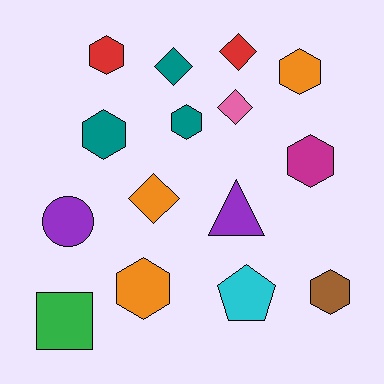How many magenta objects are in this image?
There is 1 magenta object.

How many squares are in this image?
There is 1 square.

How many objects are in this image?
There are 15 objects.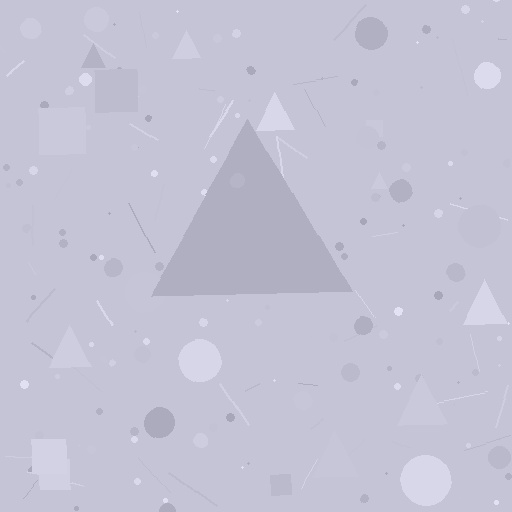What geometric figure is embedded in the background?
A triangle is embedded in the background.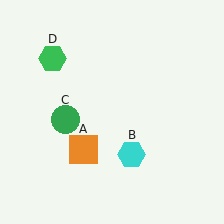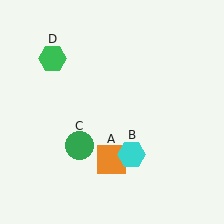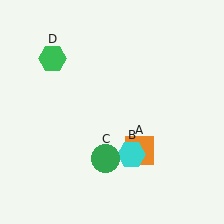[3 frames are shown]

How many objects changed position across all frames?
2 objects changed position: orange square (object A), green circle (object C).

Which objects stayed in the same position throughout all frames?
Cyan hexagon (object B) and green hexagon (object D) remained stationary.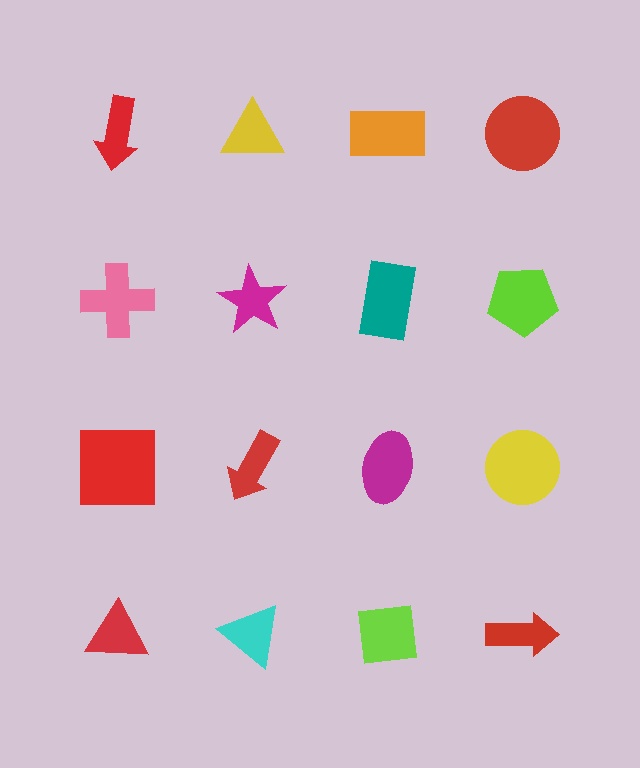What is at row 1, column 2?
A yellow triangle.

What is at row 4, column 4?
A red arrow.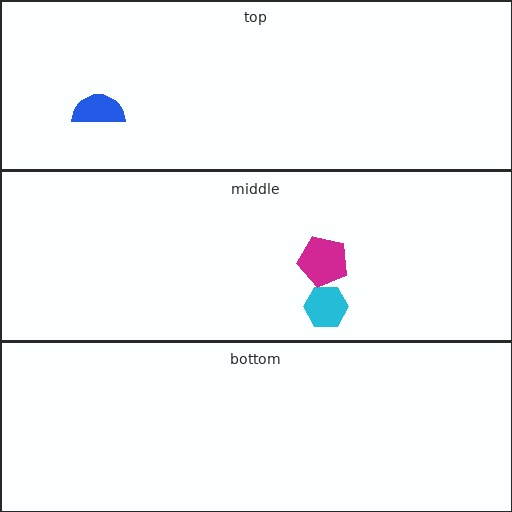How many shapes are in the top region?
1.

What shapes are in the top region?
The blue semicircle.